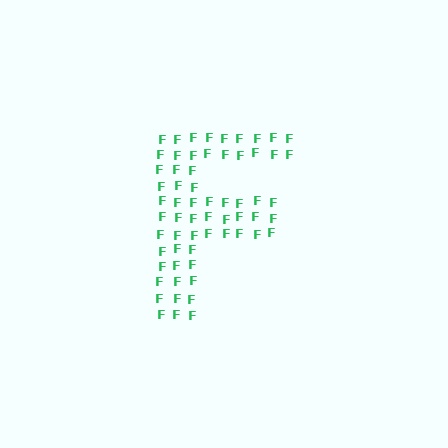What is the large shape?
The large shape is the letter F.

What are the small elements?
The small elements are letter F's.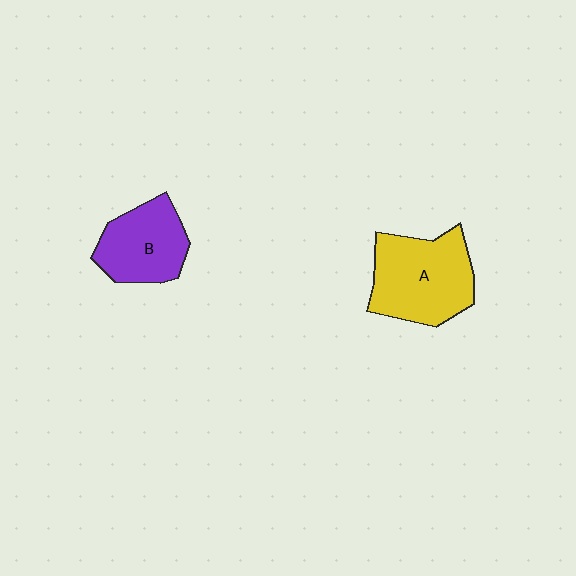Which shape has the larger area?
Shape A (yellow).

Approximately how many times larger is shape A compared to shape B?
Approximately 1.3 times.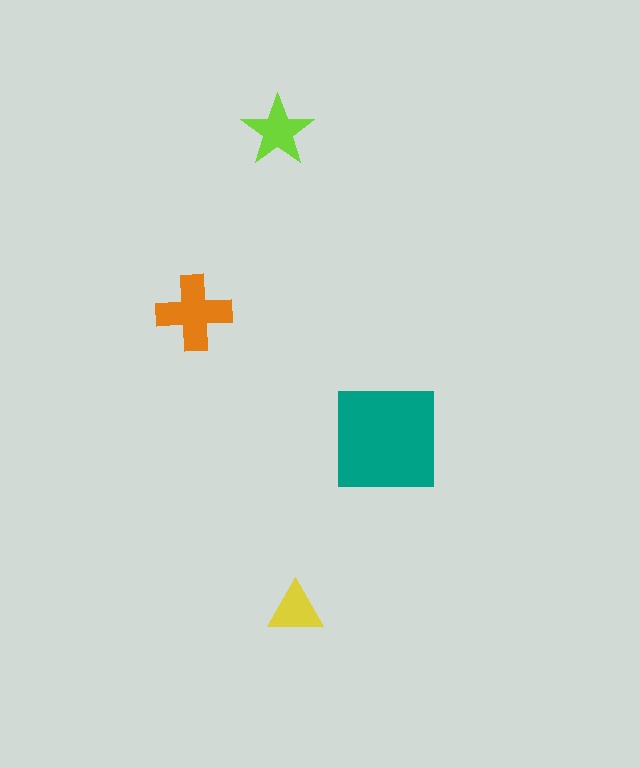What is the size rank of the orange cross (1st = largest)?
2nd.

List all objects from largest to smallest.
The teal square, the orange cross, the lime star, the yellow triangle.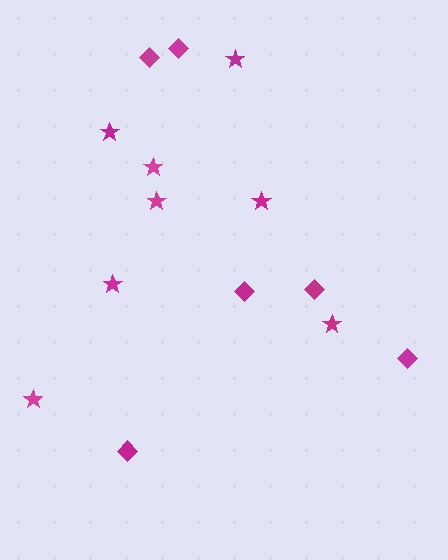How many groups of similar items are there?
There are 2 groups: one group of diamonds (6) and one group of stars (8).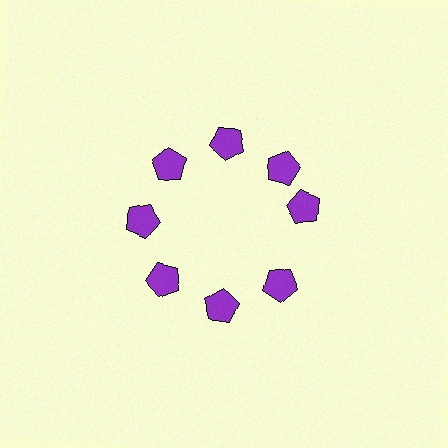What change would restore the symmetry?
The symmetry would be restored by rotating it back into even spacing with its neighbors so that all 8 pentagons sit at equal angles and equal distance from the center.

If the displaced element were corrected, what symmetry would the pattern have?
It would have 8-fold rotational symmetry — the pattern would map onto itself every 45 degrees.